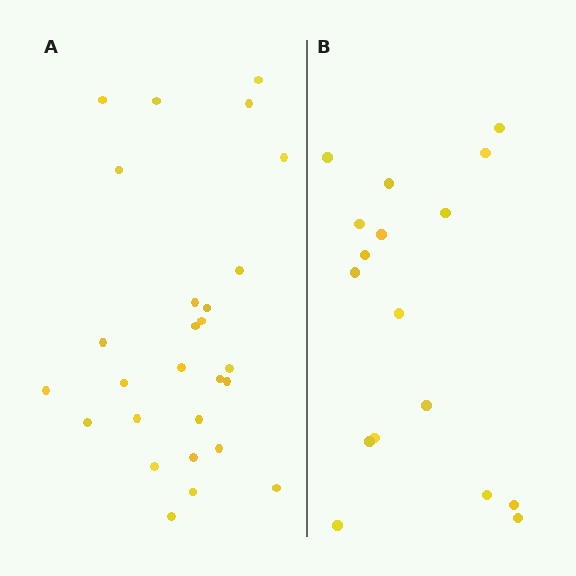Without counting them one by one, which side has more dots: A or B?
Region A (the left region) has more dots.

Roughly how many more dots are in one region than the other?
Region A has roughly 10 or so more dots than region B.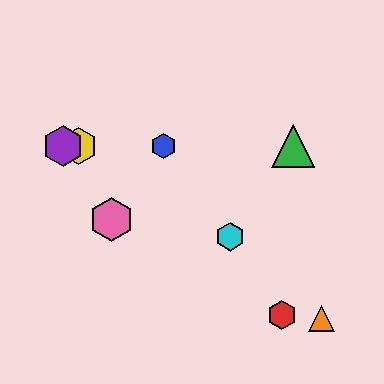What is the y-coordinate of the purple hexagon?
The purple hexagon is at y≈146.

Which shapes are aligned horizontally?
The blue hexagon, the green triangle, the yellow hexagon, the purple hexagon are aligned horizontally.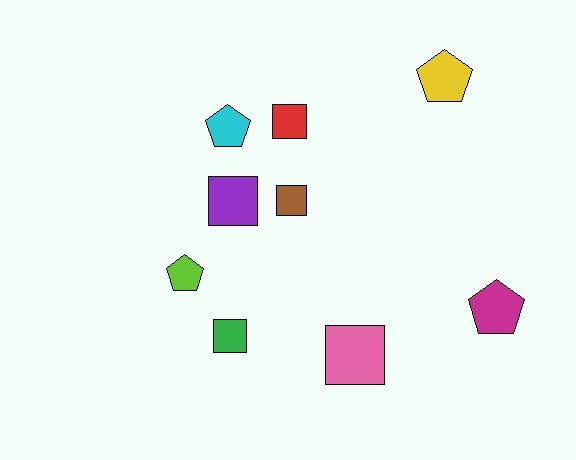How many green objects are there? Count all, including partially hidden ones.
There is 1 green object.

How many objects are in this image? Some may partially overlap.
There are 9 objects.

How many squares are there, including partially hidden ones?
There are 5 squares.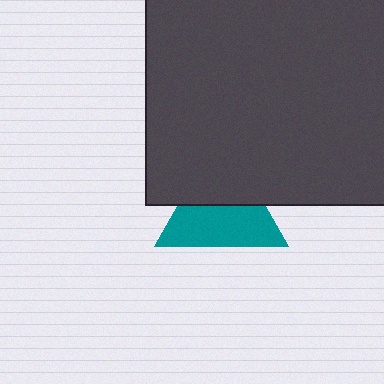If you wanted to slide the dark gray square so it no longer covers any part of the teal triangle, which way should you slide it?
Slide it up — that is the most direct way to separate the two shapes.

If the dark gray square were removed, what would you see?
You would see the complete teal triangle.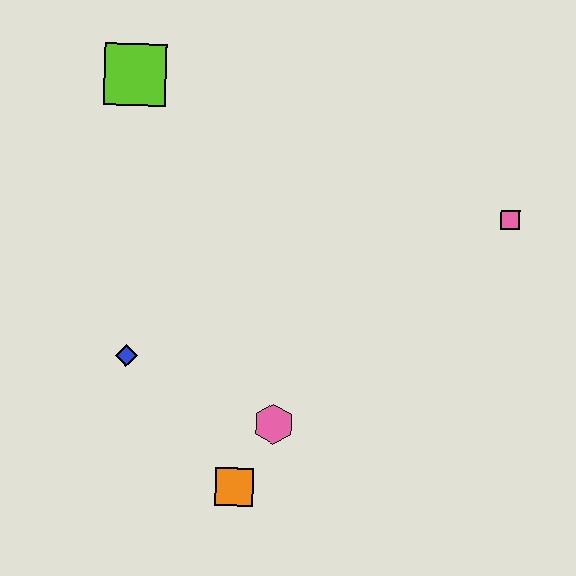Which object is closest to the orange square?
The pink hexagon is closest to the orange square.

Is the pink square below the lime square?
Yes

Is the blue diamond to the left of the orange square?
Yes